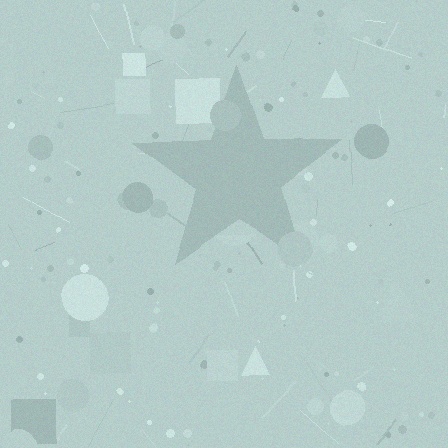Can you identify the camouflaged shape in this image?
The camouflaged shape is a star.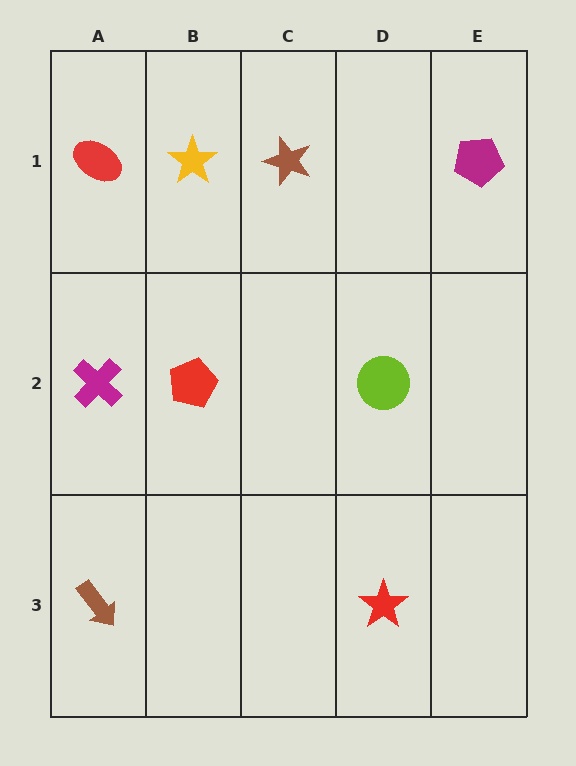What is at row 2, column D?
A lime circle.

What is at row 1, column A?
A red ellipse.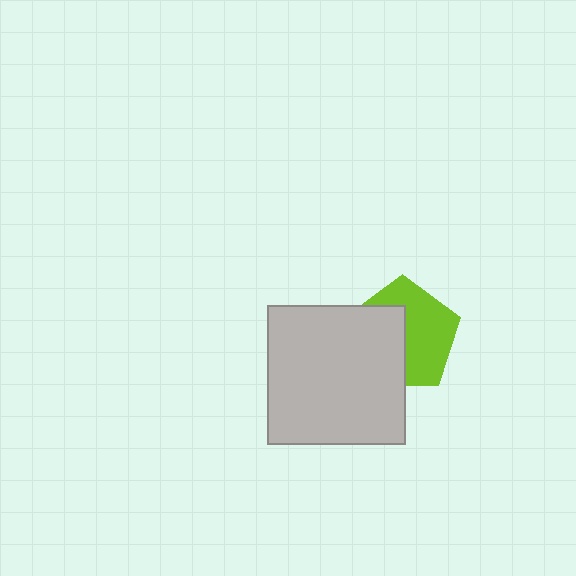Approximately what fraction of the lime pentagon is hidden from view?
Roughly 45% of the lime pentagon is hidden behind the light gray square.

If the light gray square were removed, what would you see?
You would see the complete lime pentagon.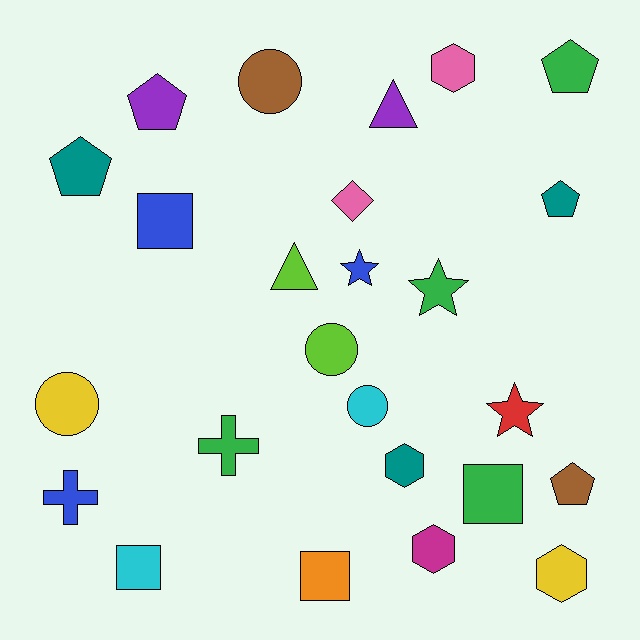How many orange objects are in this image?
There is 1 orange object.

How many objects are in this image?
There are 25 objects.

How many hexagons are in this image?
There are 4 hexagons.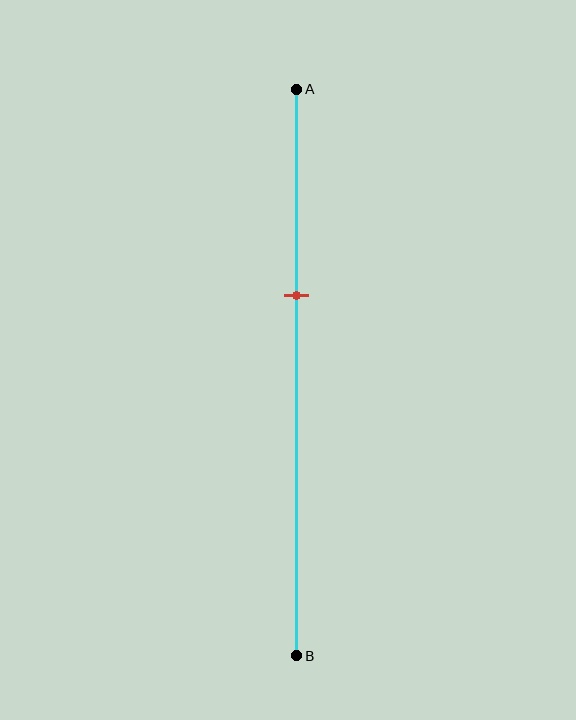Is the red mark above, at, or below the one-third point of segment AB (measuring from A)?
The red mark is below the one-third point of segment AB.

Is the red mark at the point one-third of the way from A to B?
No, the mark is at about 35% from A, not at the 33% one-third point.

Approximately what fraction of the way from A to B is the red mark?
The red mark is approximately 35% of the way from A to B.